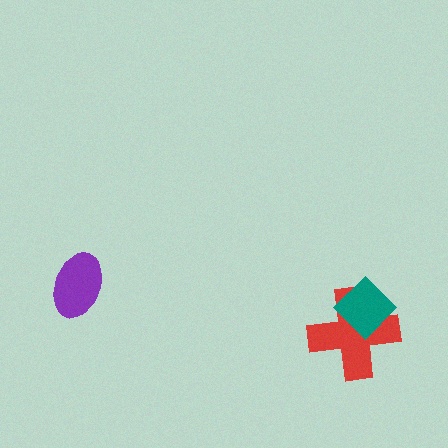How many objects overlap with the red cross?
1 object overlaps with the red cross.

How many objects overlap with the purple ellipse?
0 objects overlap with the purple ellipse.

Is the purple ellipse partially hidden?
No, no other shape covers it.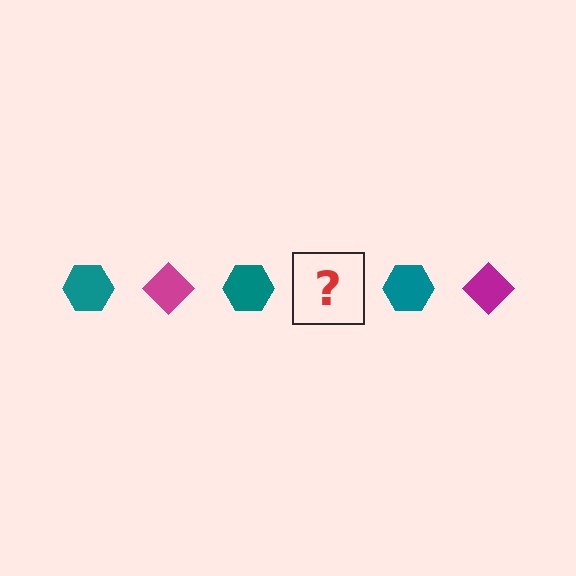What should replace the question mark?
The question mark should be replaced with a magenta diamond.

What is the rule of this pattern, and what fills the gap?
The rule is that the pattern alternates between teal hexagon and magenta diamond. The gap should be filled with a magenta diamond.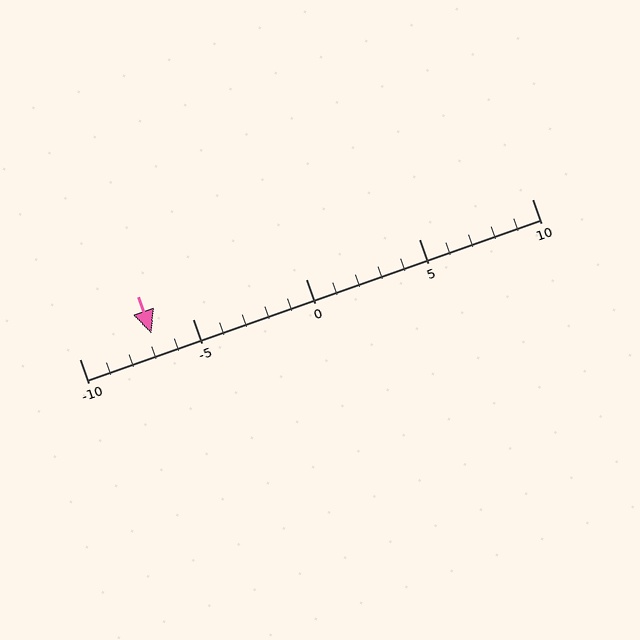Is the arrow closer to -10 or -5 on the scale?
The arrow is closer to -5.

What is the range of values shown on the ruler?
The ruler shows values from -10 to 10.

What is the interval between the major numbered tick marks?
The major tick marks are spaced 5 units apart.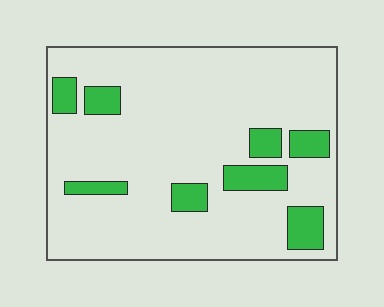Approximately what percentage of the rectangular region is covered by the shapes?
Approximately 15%.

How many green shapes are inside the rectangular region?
8.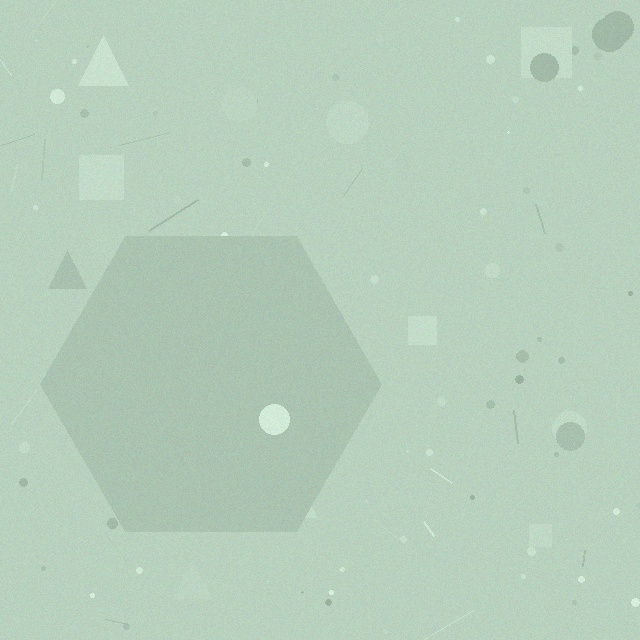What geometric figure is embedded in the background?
A hexagon is embedded in the background.